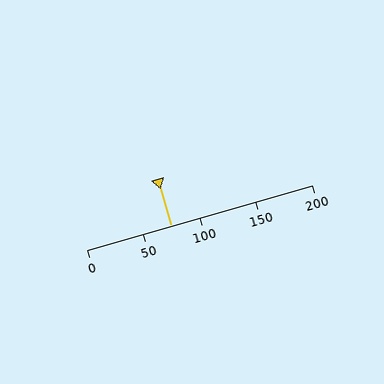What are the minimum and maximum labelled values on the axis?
The axis runs from 0 to 200.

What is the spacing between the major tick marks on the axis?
The major ticks are spaced 50 apart.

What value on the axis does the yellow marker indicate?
The marker indicates approximately 75.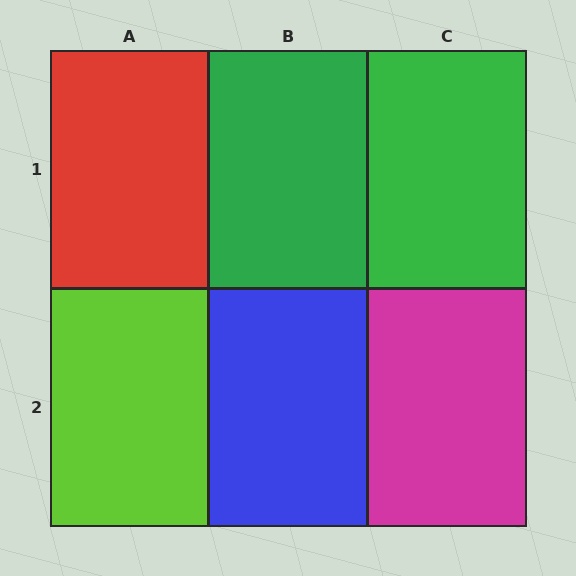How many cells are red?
1 cell is red.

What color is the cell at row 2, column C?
Magenta.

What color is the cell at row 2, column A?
Lime.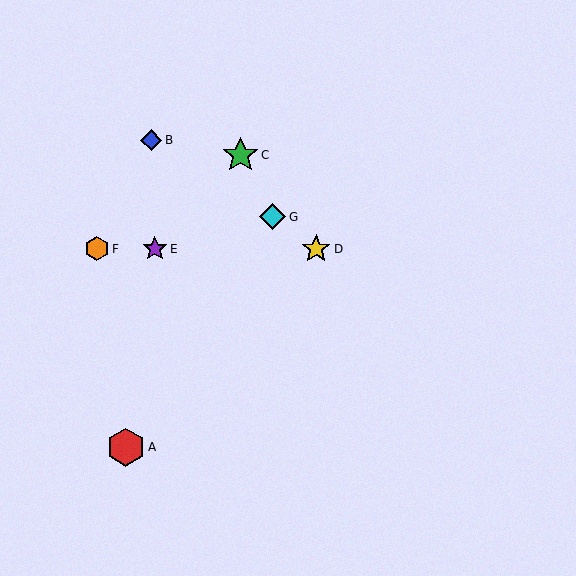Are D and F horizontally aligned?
Yes, both are at y≈249.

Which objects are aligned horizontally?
Objects D, E, F are aligned horizontally.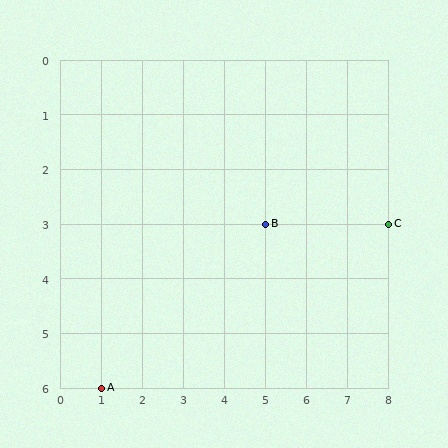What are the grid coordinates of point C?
Point C is at grid coordinates (8, 3).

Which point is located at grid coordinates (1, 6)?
Point A is at (1, 6).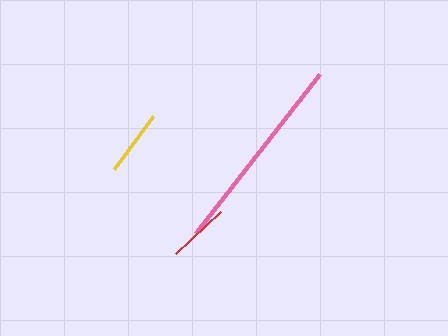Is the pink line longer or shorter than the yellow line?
The pink line is longer than the yellow line.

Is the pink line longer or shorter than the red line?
The pink line is longer than the red line.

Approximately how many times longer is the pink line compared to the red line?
The pink line is approximately 3.3 times the length of the red line.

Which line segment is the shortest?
The red line is the shortest at approximately 62 pixels.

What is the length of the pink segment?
The pink segment is approximately 202 pixels long.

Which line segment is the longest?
The pink line is the longest at approximately 202 pixels.